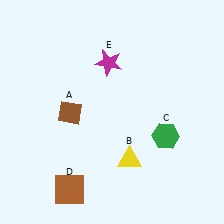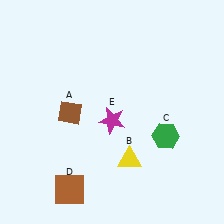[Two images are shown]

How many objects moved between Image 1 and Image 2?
1 object moved between the two images.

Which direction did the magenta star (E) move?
The magenta star (E) moved down.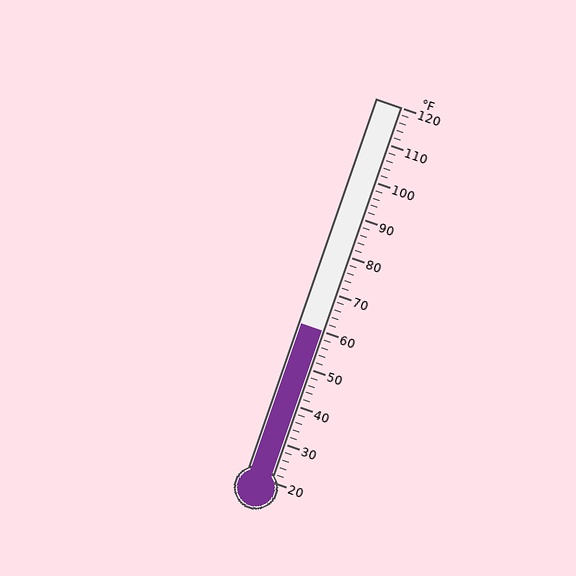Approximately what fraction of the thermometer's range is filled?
The thermometer is filled to approximately 40% of its range.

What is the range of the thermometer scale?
The thermometer scale ranges from 20°F to 120°F.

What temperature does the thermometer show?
The thermometer shows approximately 60°F.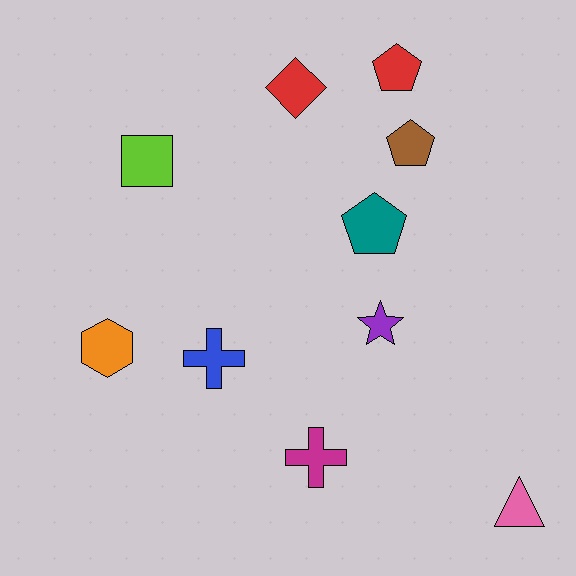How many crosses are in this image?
There are 2 crosses.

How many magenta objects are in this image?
There is 1 magenta object.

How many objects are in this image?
There are 10 objects.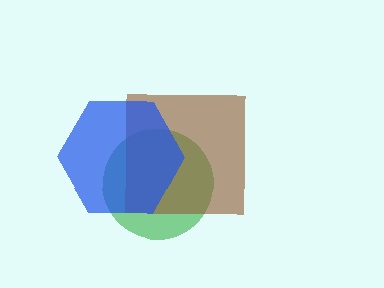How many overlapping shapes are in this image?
There are 3 overlapping shapes in the image.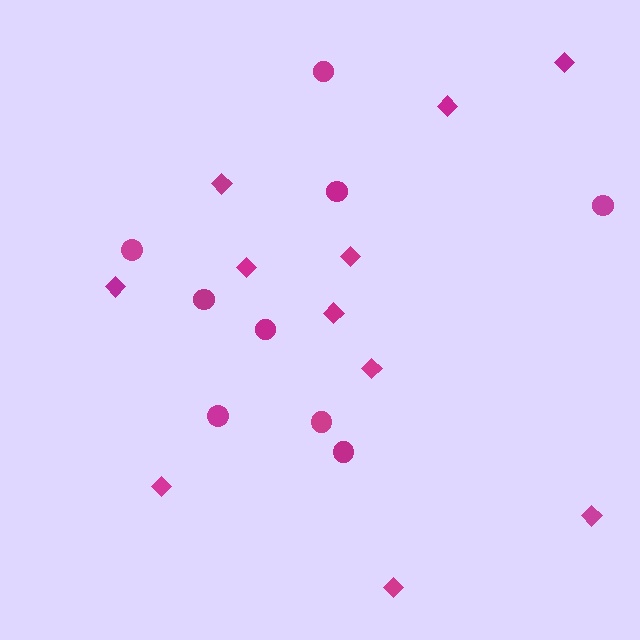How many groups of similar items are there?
There are 2 groups: one group of circles (9) and one group of diamonds (11).